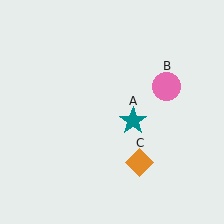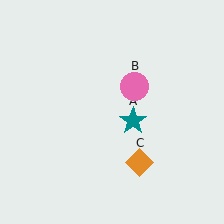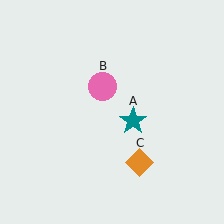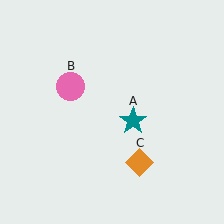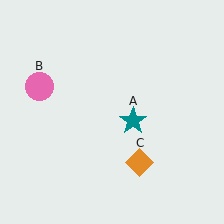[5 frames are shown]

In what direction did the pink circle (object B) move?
The pink circle (object B) moved left.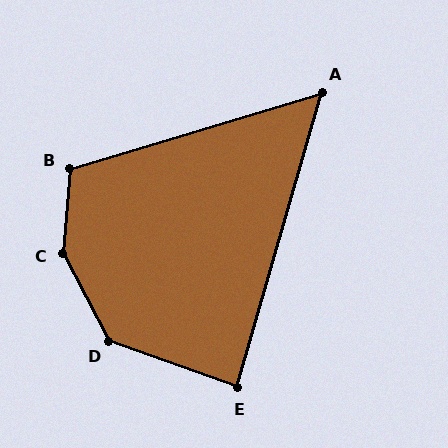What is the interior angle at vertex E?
Approximately 86 degrees (approximately right).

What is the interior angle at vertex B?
Approximately 111 degrees (obtuse).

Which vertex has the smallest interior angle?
A, at approximately 57 degrees.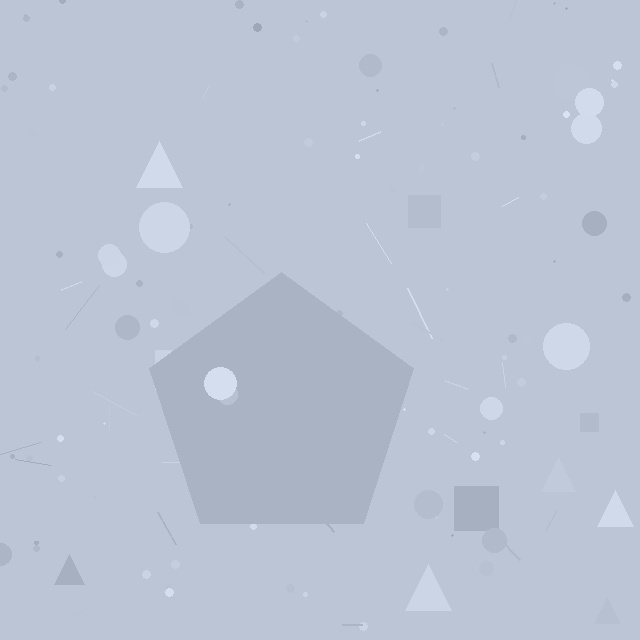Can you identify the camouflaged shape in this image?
The camouflaged shape is a pentagon.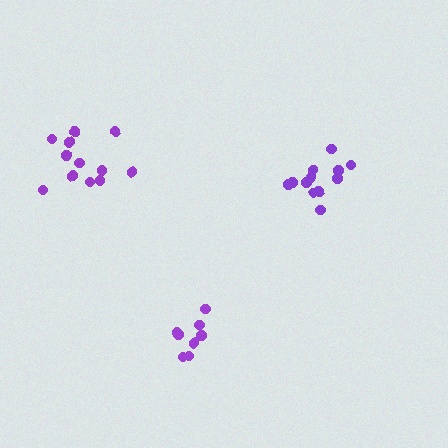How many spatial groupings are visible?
There are 3 spatial groupings.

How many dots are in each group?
Group 1: 8 dots, Group 2: 12 dots, Group 3: 12 dots (32 total).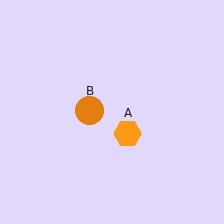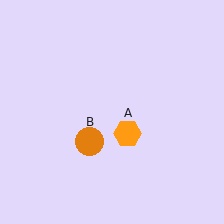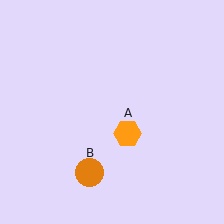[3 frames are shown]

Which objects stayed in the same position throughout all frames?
Orange hexagon (object A) remained stationary.